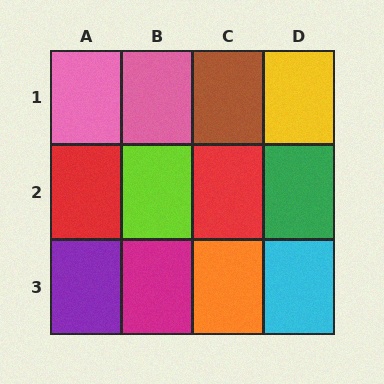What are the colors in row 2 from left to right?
Red, lime, red, green.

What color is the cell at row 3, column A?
Purple.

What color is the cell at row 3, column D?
Cyan.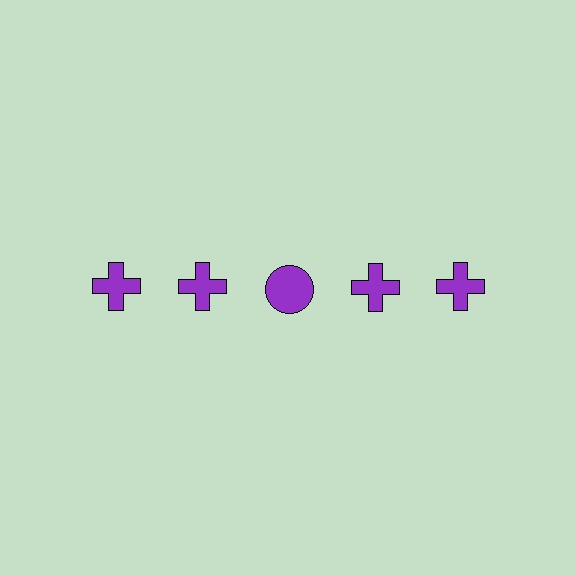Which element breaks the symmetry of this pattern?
The purple circle in the top row, center column breaks the symmetry. All other shapes are purple crosses.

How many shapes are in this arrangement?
There are 5 shapes arranged in a grid pattern.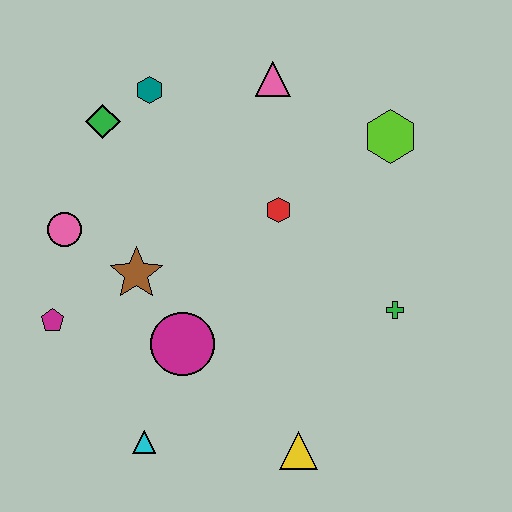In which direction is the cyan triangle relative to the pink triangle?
The cyan triangle is below the pink triangle.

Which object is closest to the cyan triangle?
The magenta circle is closest to the cyan triangle.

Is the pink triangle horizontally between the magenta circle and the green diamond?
No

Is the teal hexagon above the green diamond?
Yes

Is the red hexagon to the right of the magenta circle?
Yes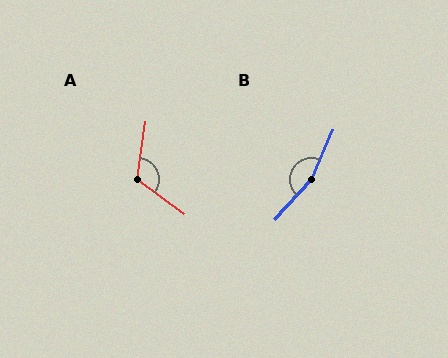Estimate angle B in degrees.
Approximately 162 degrees.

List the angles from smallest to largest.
A (118°), B (162°).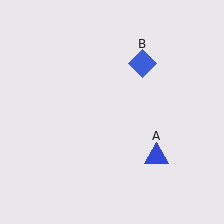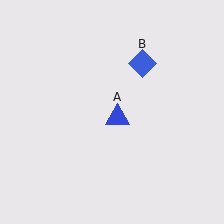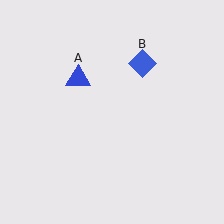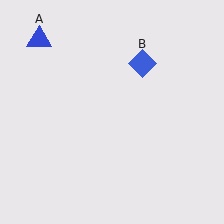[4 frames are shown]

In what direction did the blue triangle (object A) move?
The blue triangle (object A) moved up and to the left.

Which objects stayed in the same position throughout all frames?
Blue diamond (object B) remained stationary.